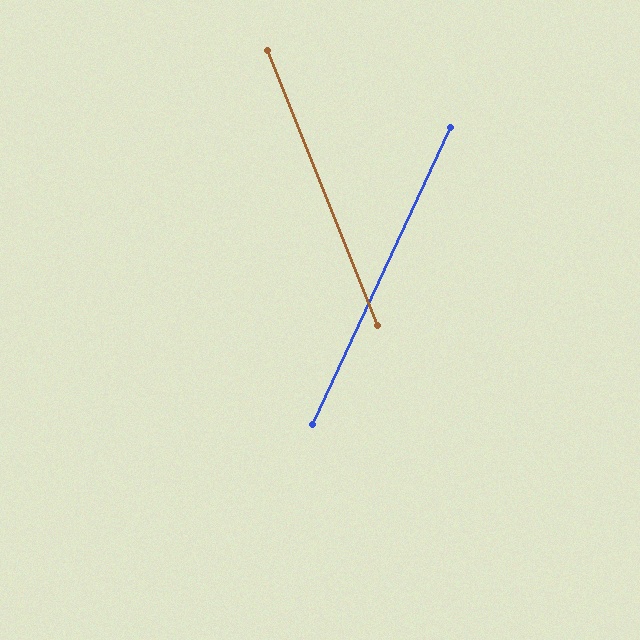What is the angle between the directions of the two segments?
Approximately 47 degrees.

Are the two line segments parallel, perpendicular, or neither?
Neither parallel nor perpendicular — they differ by about 47°.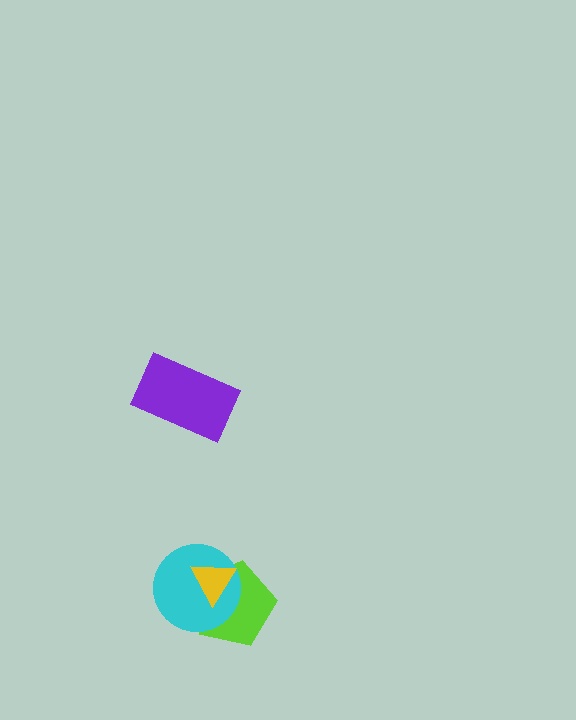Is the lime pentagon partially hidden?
Yes, it is partially covered by another shape.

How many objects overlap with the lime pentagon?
2 objects overlap with the lime pentagon.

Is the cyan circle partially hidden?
Yes, it is partially covered by another shape.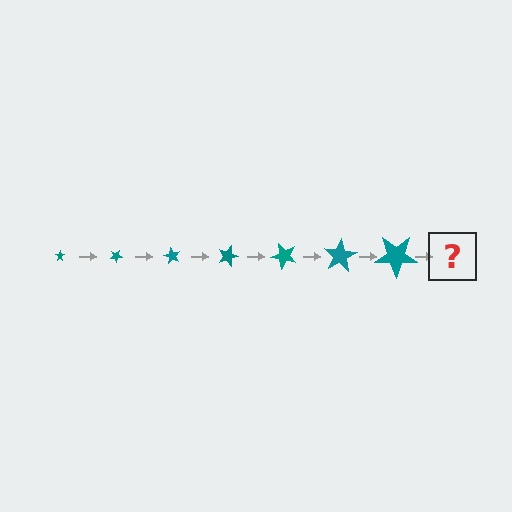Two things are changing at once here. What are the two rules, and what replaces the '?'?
The two rules are that the star grows larger each step and it rotates 30 degrees each step. The '?' should be a star, larger than the previous one and rotated 210 degrees from the start.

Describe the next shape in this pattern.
It should be a star, larger than the previous one and rotated 210 degrees from the start.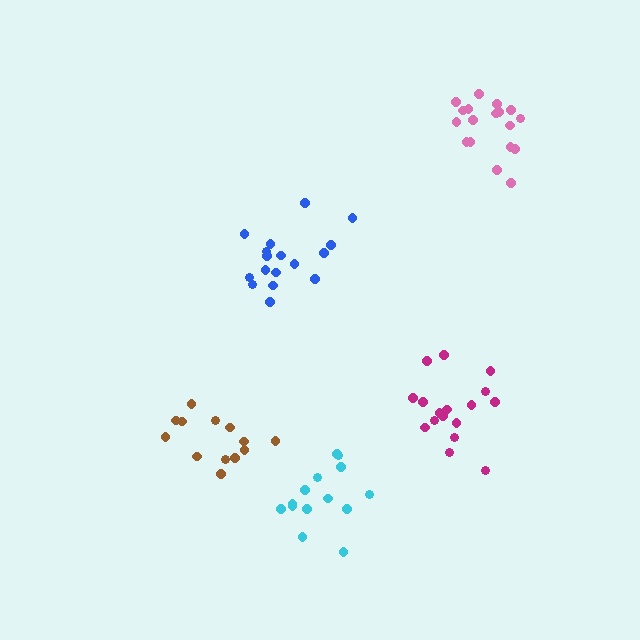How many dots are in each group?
Group 1: 17 dots, Group 2: 14 dots, Group 3: 17 dots, Group 4: 19 dots, Group 5: 14 dots (81 total).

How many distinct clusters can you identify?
There are 5 distinct clusters.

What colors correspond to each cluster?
The clusters are colored: blue, brown, magenta, pink, cyan.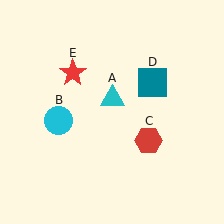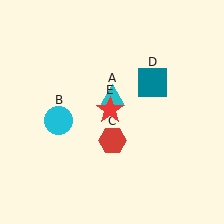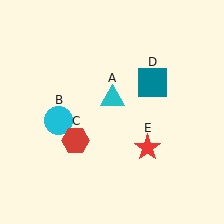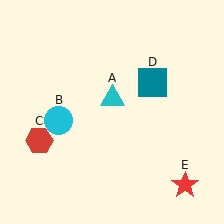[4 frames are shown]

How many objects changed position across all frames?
2 objects changed position: red hexagon (object C), red star (object E).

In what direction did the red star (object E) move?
The red star (object E) moved down and to the right.